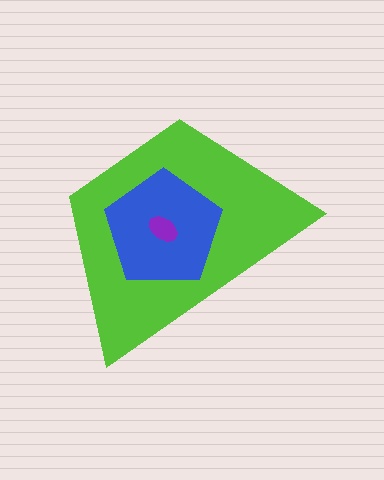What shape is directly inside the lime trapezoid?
The blue pentagon.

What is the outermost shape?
The lime trapezoid.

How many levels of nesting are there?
3.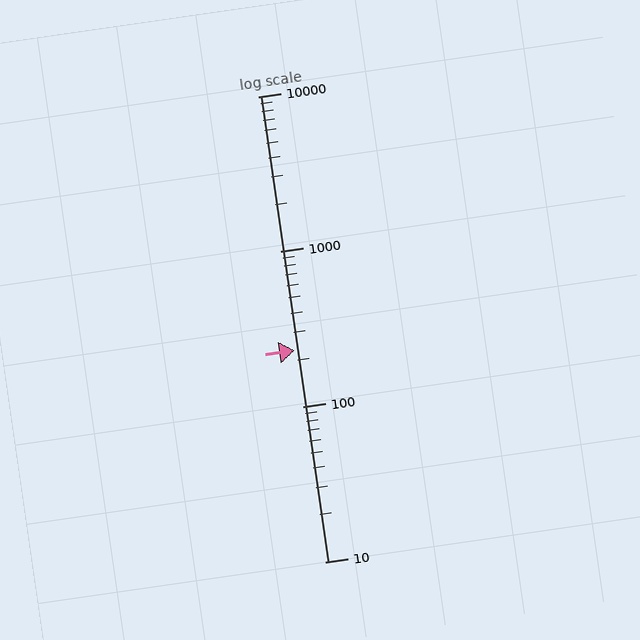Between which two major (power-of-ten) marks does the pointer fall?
The pointer is between 100 and 1000.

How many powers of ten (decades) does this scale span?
The scale spans 3 decades, from 10 to 10000.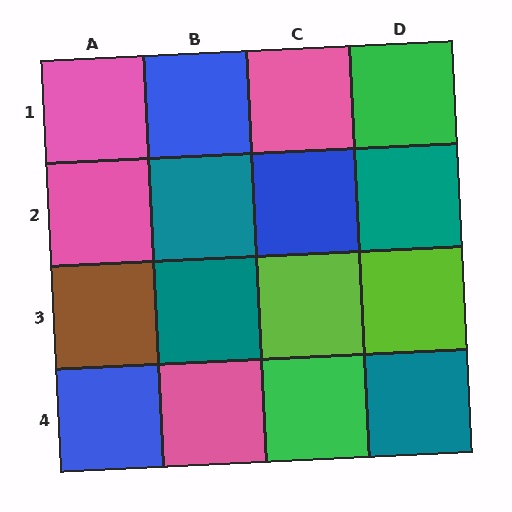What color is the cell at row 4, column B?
Pink.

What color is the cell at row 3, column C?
Lime.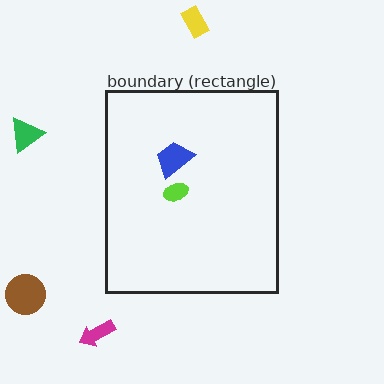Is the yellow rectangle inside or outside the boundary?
Outside.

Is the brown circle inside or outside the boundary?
Outside.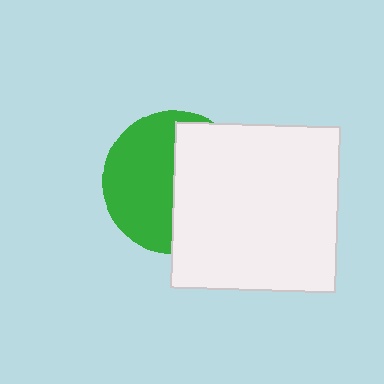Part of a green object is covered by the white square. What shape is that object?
It is a circle.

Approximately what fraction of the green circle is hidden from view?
Roughly 49% of the green circle is hidden behind the white square.